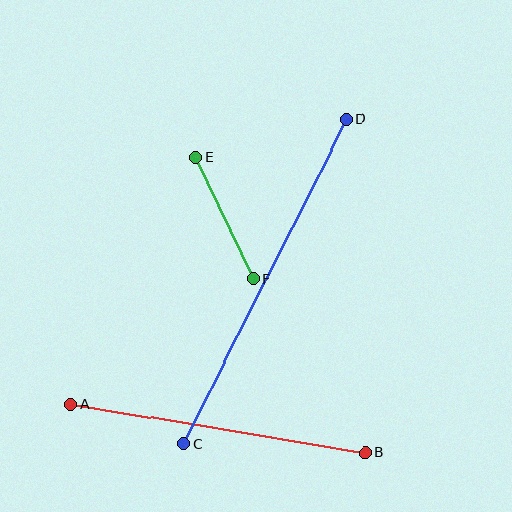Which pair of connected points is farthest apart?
Points C and D are farthest apart.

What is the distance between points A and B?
The distance is approximately 299 pixels.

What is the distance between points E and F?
The distance is approximately 134 pixels.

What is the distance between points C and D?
The distance is approximately 364 pixels.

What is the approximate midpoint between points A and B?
The midpoint is at approximately (218, 428) pixels.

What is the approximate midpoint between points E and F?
The midpoint is at approximately (224, 218) pixels.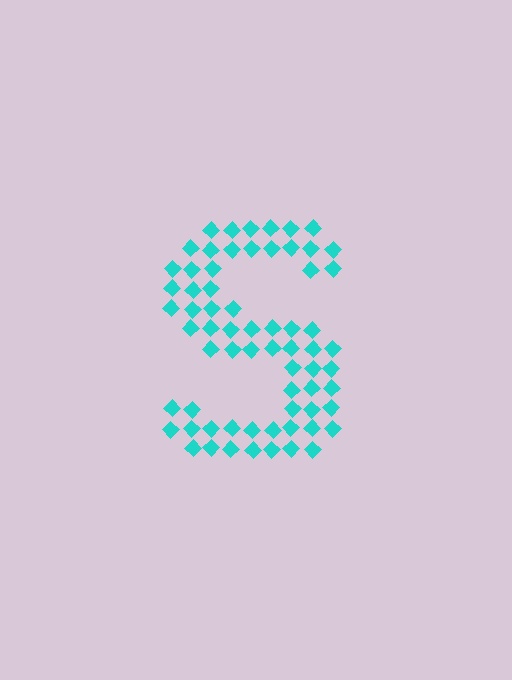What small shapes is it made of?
It is made of small diamonds.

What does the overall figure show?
The overall figure shows the letter S.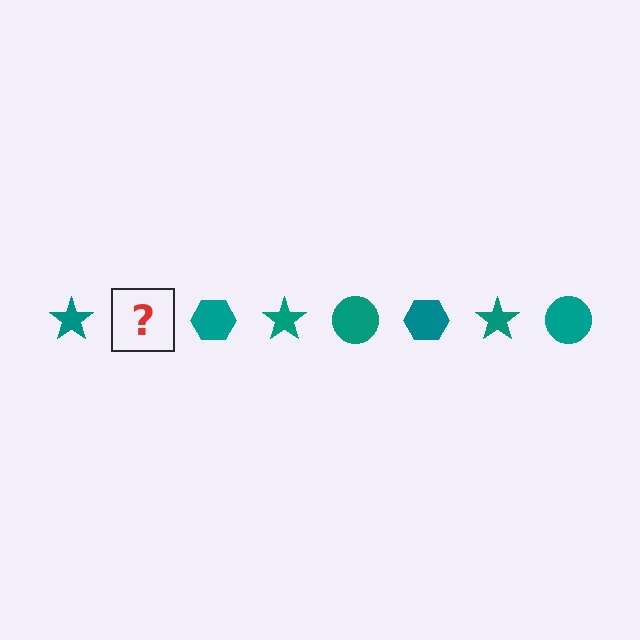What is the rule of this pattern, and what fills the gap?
The rule is that the pattern cycles through star, circle, hexagon shapes in teal. The gap should be filled with a teal circle.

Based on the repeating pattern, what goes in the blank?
The blank should be a teal circle.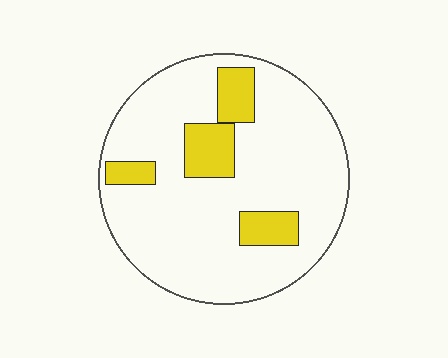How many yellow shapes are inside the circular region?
4.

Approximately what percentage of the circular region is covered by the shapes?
Approximately 15%.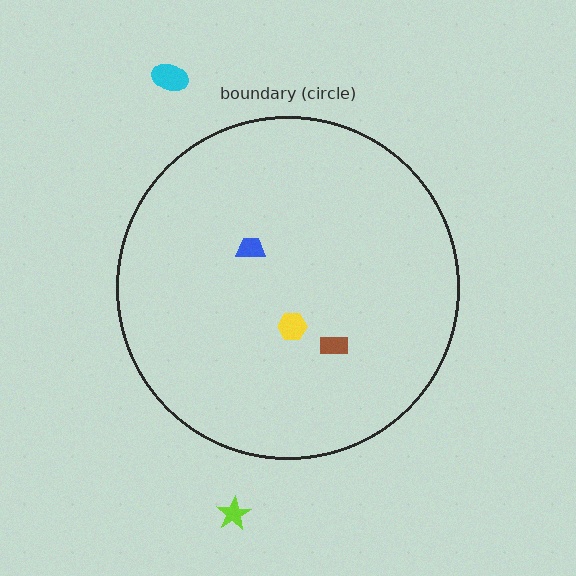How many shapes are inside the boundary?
3 inside, 2 outside.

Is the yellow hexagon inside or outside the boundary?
Inside.